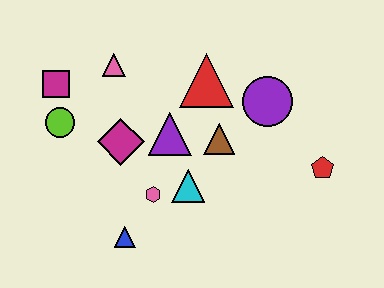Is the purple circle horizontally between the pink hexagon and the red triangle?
No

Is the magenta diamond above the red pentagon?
Yes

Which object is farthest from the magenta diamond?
The red pentagon is farthest from the magenta diamond.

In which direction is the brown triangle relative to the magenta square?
The brown triangle is to the right of the magenta square.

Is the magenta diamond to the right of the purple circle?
No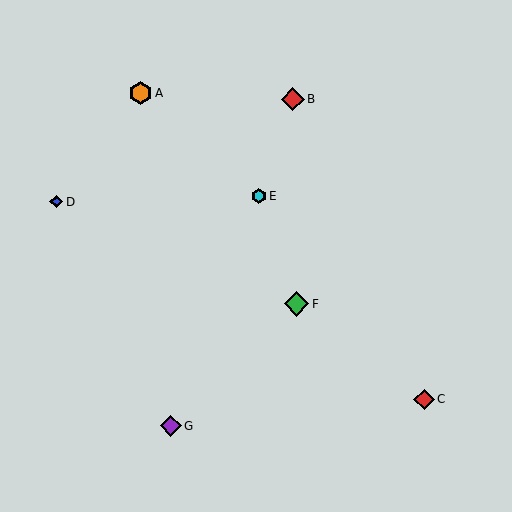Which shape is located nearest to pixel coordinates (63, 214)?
The blue diamond (labeled D) at (56, 202) is nearest to that location.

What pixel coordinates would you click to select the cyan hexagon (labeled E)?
Click at (259, 196) to select the cyan hexagon E.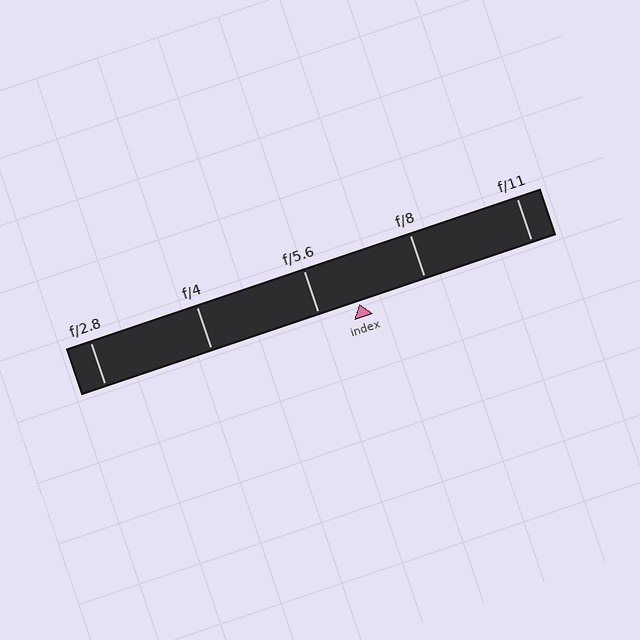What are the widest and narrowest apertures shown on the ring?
The widest aperture shown is f/2.8 and the narrowest is f/11.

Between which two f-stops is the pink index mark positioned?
The index mark is between f/5.6 and f/8.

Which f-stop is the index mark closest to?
The index mark is closest to f/5.6.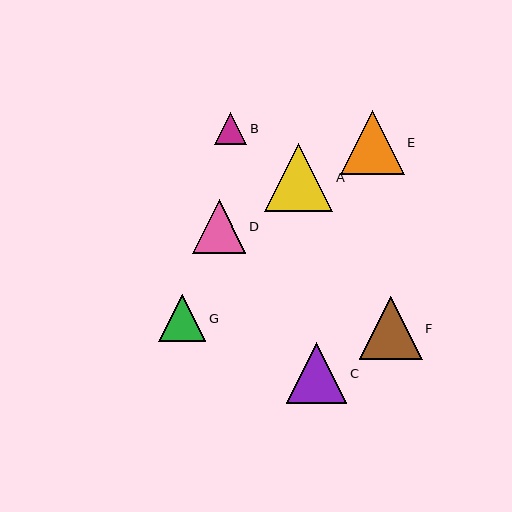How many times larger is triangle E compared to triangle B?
Triangle E is approximately 2.0 times the size of triangle B.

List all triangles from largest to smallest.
From largest to smallest: A, E, F, C, D, G, B.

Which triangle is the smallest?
Triangle B is the smallest with a size of approximately 32 pixels.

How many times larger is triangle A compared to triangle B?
Triangle A is approximately 2.1 times the size of triangle B.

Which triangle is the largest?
Triangle A is the largest with a size of approximately 69 pixels.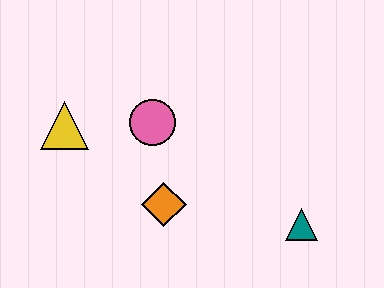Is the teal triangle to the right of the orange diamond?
Yes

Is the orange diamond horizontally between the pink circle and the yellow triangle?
No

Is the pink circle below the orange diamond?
No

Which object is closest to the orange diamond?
The pink circle is closest to the orange diamond.